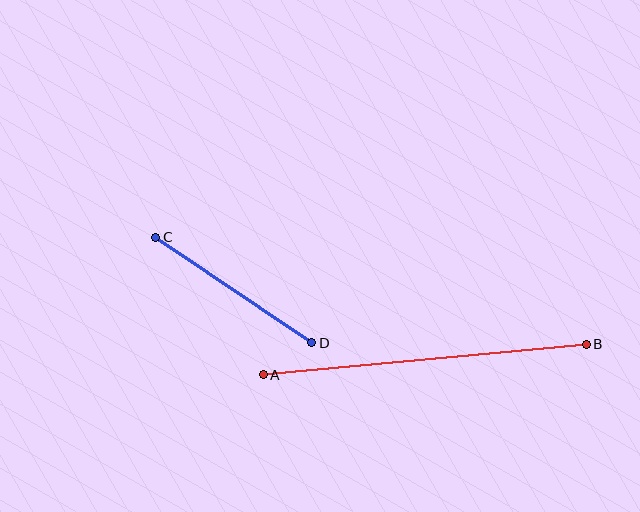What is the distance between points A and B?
The distance is approximately 325 pixels.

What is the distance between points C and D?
The distance is approximately 188 pixels.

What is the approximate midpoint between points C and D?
The midpoint is at approximately (234, 290) pixels.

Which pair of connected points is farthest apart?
Points A and B are farthest apart.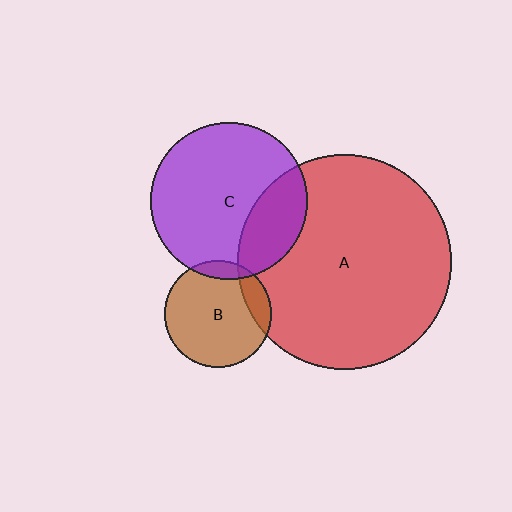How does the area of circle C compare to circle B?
Approximately 2.2 times.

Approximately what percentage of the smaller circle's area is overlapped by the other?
Approximately 15%.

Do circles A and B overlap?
Yes.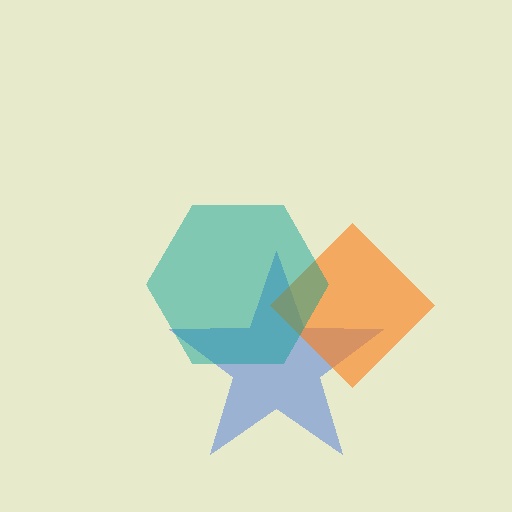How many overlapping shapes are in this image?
There are 3 overlapping shapes in the image.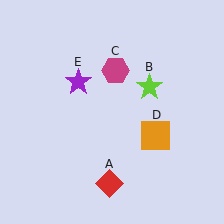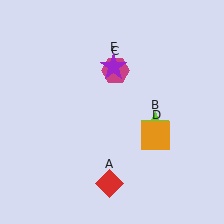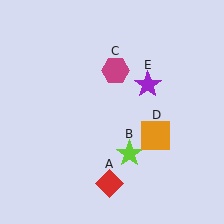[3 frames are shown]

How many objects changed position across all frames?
2 objects changed position: lime star (object B), purple star (object E).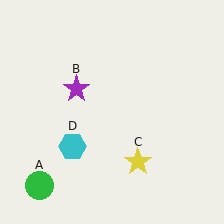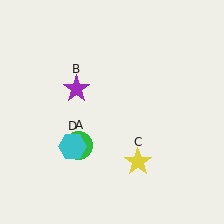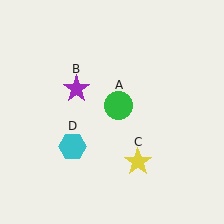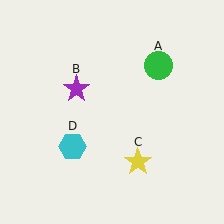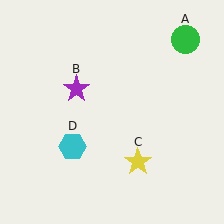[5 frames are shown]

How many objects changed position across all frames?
1 object changed position: green circle (object A).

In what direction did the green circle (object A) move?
The green circle (object A) moved up and to the right.